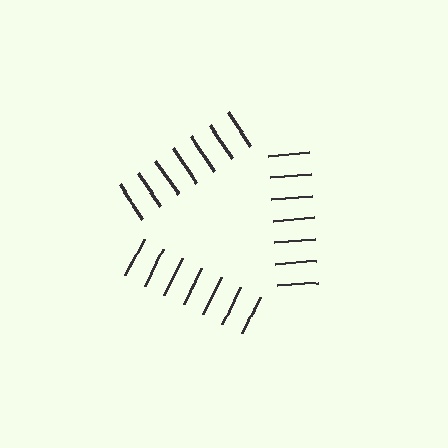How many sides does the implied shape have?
3 sides — the line-ends trace a triangle.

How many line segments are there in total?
21 — 7 along each of the 3 edges.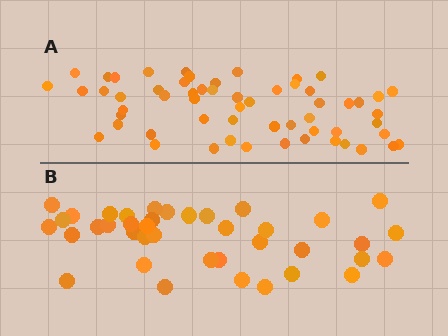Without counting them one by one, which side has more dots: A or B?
Region A (the top region) has more dots.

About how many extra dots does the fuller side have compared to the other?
Region A has approximately 20 more dots than region B.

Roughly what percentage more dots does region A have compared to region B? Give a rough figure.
About 50% more.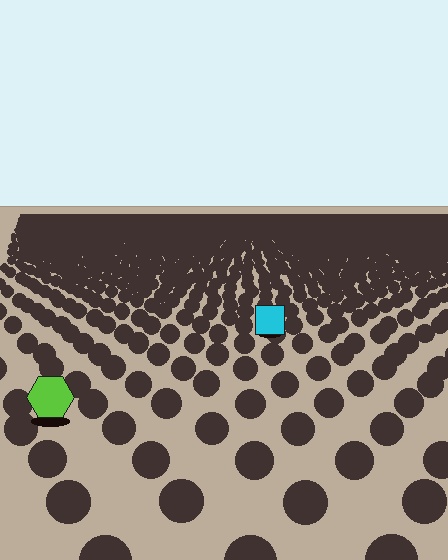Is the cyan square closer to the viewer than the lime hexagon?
No. The lime hexagon is closer — you can tell from the texture gradient: the ground texture is coarser near it.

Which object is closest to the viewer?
The lime hexagon is closest. The texture marks near it are larger and more spread out.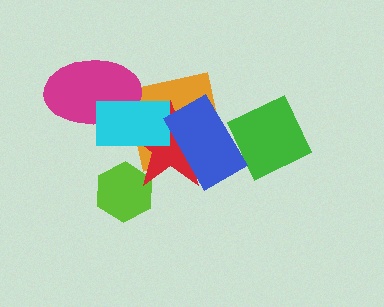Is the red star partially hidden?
Yes, it is partially covered by another shape.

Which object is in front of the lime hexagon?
The red star is in front of the lime hexagon.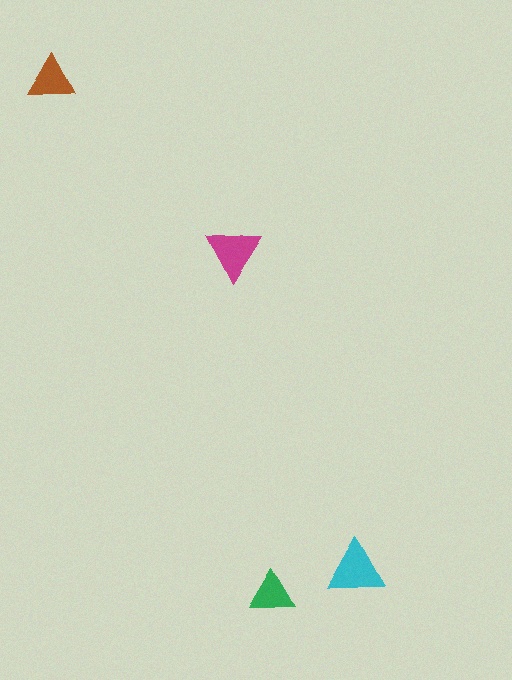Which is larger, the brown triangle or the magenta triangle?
The magenta one.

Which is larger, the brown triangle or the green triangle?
The brown one.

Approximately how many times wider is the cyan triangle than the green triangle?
About 1.5 times wider.